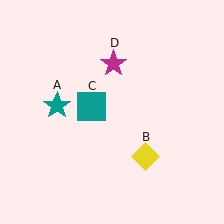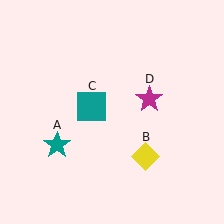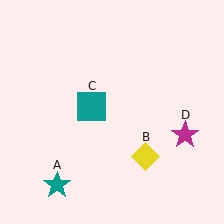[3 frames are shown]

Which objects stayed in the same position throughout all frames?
Yellow diamond (object B) and teal square (object C) remained stationary.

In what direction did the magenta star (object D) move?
The magenta star (object D) moved down and to the right.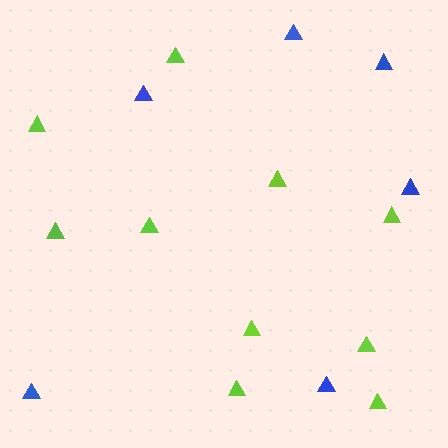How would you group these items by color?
There are 2 groups: one group of lime triangles (10) and one group of blue triangles (6).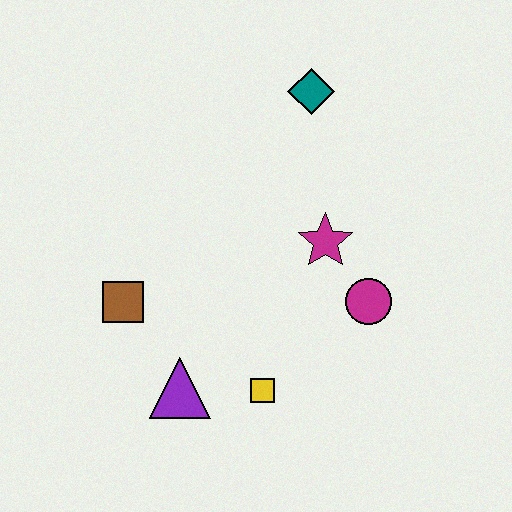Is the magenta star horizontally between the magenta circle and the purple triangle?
Yes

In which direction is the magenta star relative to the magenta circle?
The magenta star is above the magenta circle.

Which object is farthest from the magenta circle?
The brown square is farthest from the magenta circle.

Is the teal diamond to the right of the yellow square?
Yes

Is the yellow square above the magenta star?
No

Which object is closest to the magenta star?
The magenta circle is closest to the magenta star.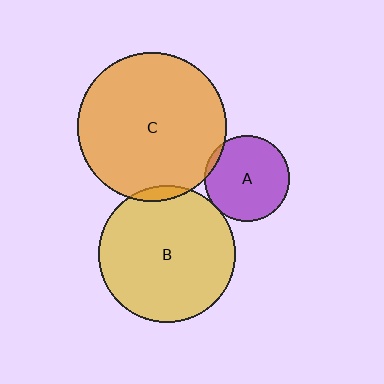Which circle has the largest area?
Circle C (orange).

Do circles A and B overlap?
Yes.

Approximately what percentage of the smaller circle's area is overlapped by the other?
Approximately 5%.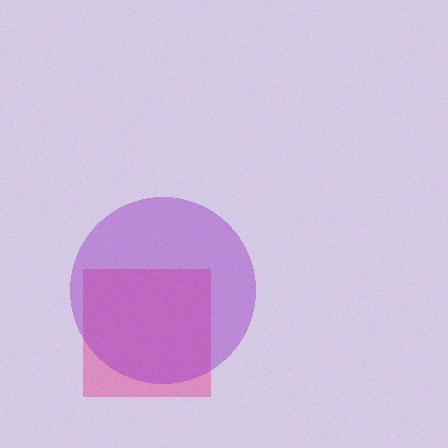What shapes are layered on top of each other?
The layered shapes are: a pink square, a purple circle.